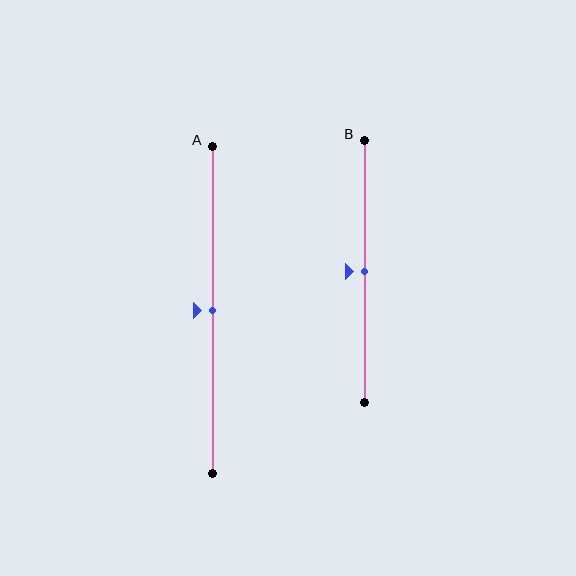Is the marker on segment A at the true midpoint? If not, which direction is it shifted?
Yes, the marker on segment A is at the true midpoint.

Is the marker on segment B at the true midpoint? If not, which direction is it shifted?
Yes, the marker on segment B is at the true midpoint.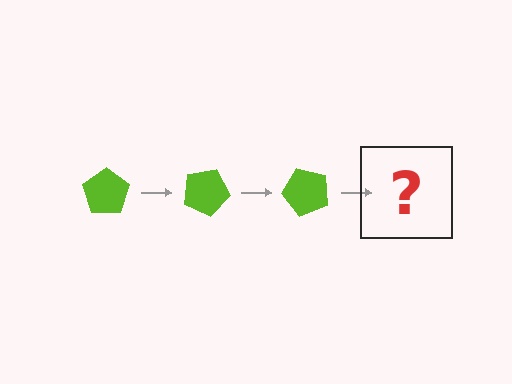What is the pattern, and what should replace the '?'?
The pattern is that the pentagon rotates 25 degrees each step. The '?' should be a lime pentagon rotated 75 degrees.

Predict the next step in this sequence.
The next step is a lime pentagon rotated 75 degrees.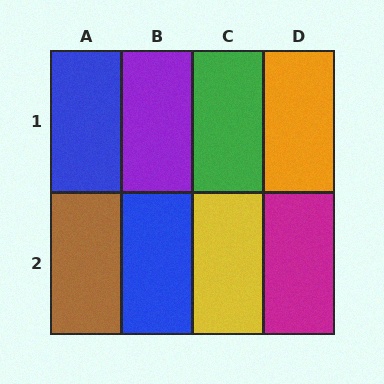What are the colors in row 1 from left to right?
Blue, purple, green, orange.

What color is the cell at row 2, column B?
Blue.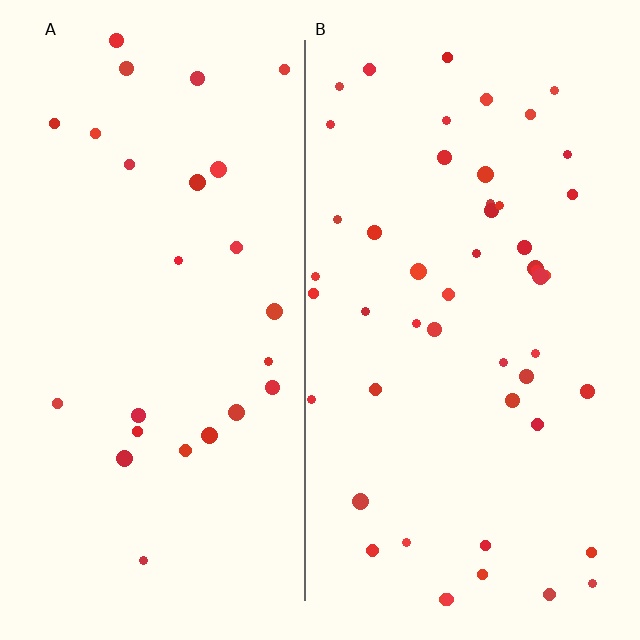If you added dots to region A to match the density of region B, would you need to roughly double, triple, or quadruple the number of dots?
Approximately double.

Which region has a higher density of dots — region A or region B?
B (the right).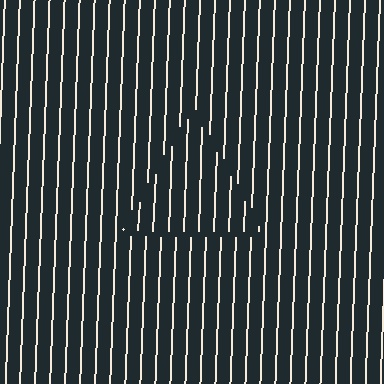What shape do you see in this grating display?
An illusory triangle. The interior of the shape contains the same grating, shifted by half a period — the contour is defined by the phase discontinuity where line-ends from the inner and outer gratings abut.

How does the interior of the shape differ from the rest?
The interior of the shape contains the same grating, shifted by half a period — the contour is defined by the phase discontinuity where line-ends from the inner and outer gratings abut.